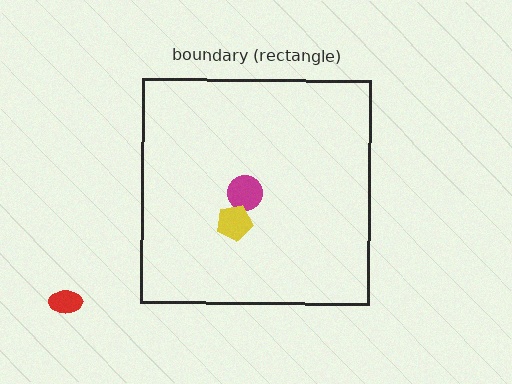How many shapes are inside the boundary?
2 inside, 1 outside.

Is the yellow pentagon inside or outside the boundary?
Inside.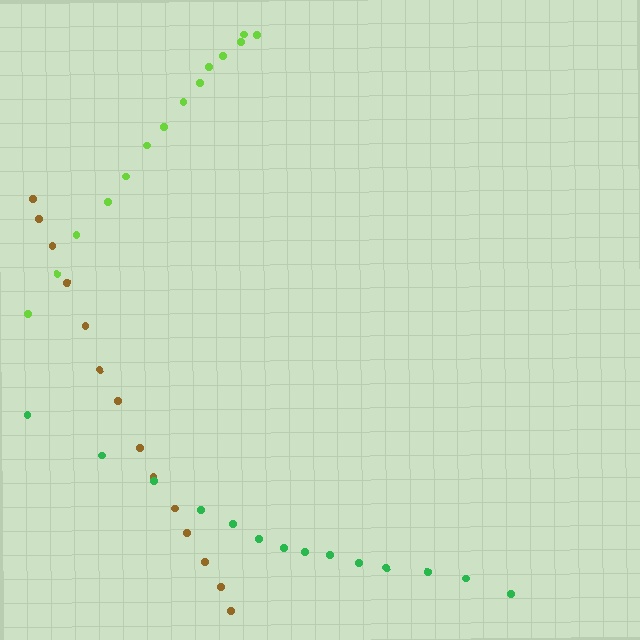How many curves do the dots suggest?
There are 3 distinct paths.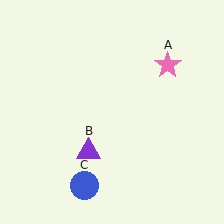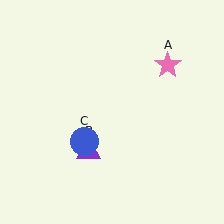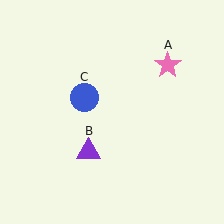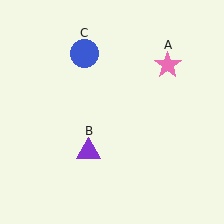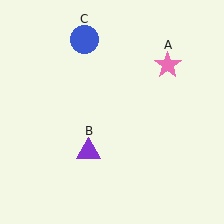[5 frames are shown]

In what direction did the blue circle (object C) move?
The blue circle (object C) moved up.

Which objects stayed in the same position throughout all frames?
Pink star (object A) and purple triangle (object B) remained stationary.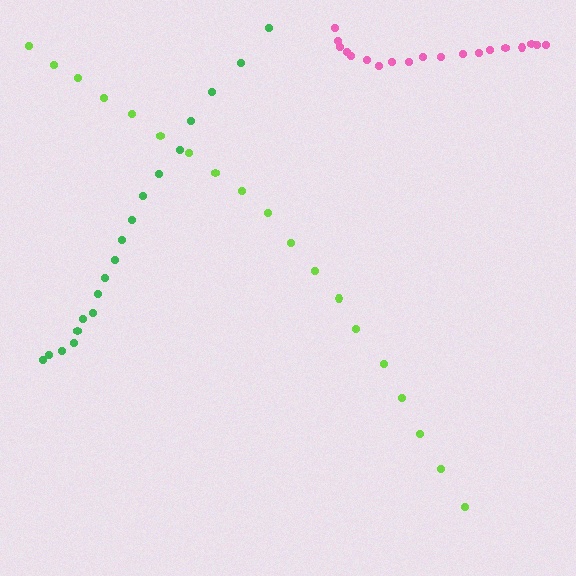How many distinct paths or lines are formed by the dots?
There are 3 distinct paths.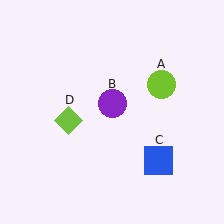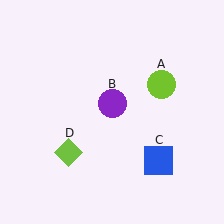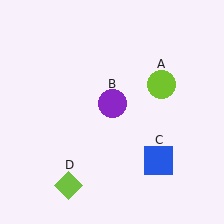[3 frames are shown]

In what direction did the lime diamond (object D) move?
The lime diamond (object D) moved down.